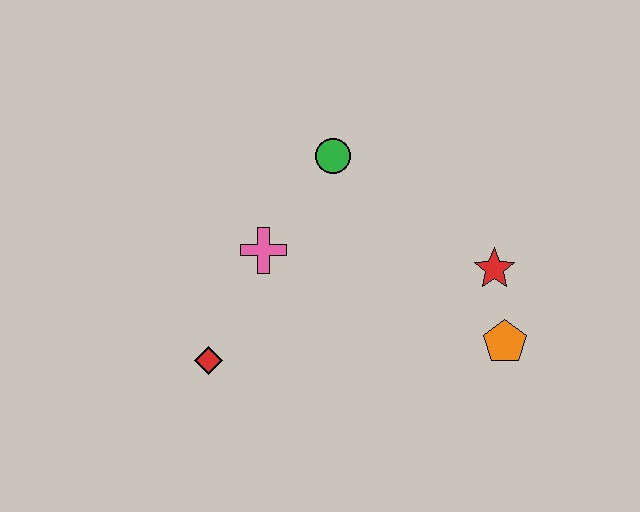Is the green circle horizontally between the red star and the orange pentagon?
No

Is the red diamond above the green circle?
No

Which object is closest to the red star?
The orange pentagon is closest to the red star.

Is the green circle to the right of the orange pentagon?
No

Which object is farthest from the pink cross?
The orange pentagon is farthest from the pink cross.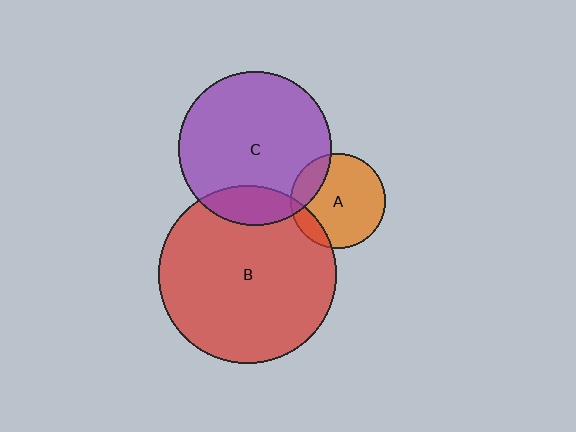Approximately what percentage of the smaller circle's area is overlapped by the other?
Approximately 20%.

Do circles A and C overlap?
Yes.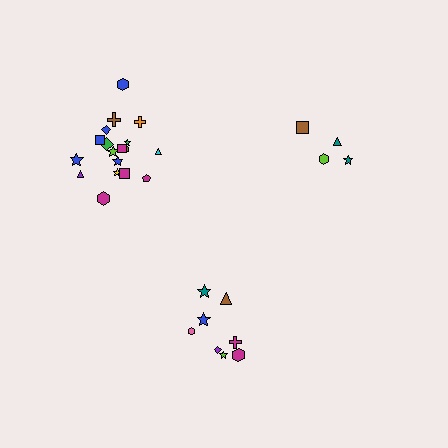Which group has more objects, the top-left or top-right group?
The top-left group.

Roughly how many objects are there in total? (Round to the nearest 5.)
Roughly 30 objects in total.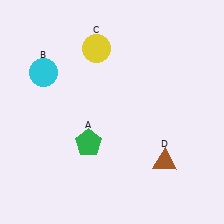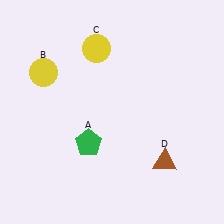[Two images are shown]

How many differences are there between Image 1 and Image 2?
There is 1 difference between the two images.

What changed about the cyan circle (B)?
In Image 1, B is cyan. In Image 2, it changed to yellow.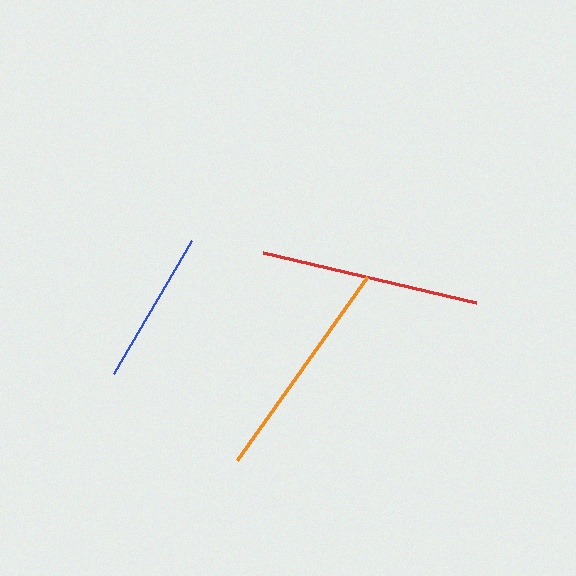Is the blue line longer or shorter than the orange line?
The orange line is longer than the blue line.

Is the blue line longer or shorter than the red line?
The red line is longer than the blue line.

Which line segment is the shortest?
The blue line is the shortest at approximately 155 pixels.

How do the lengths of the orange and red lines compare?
The orange and red lines are approximately the same length.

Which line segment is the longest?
The orange line is the longest at approximately 225 pixels.